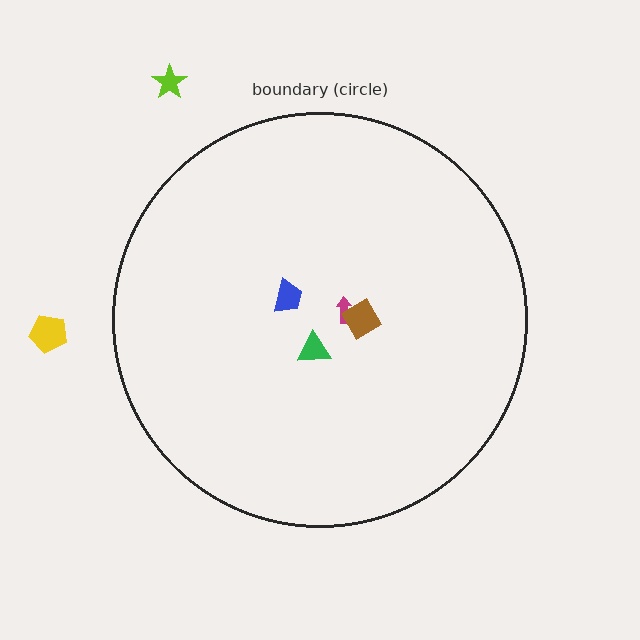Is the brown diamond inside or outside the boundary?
Inside.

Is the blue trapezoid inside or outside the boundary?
Inside.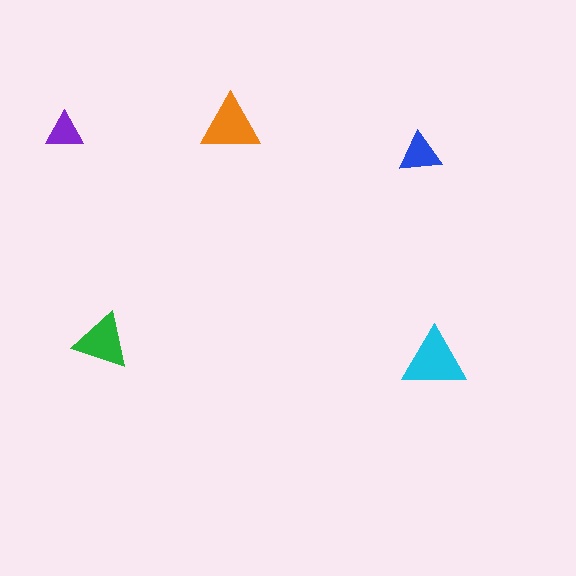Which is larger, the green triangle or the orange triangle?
The orange one.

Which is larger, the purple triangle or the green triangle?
The green one.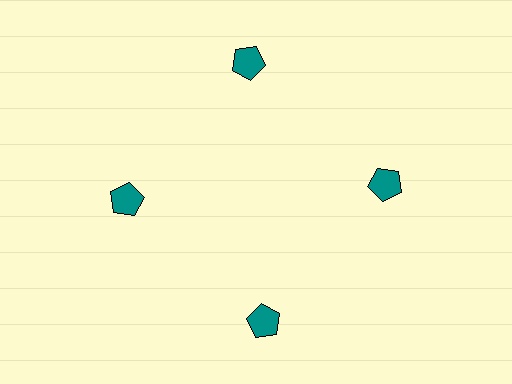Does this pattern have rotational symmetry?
Yes, this pattern has 4-fold rotational symmetry. It looks the same after rotating 90 degrees around the center.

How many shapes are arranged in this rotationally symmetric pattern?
There are 4 shapes, arranged in 4 groups of 1.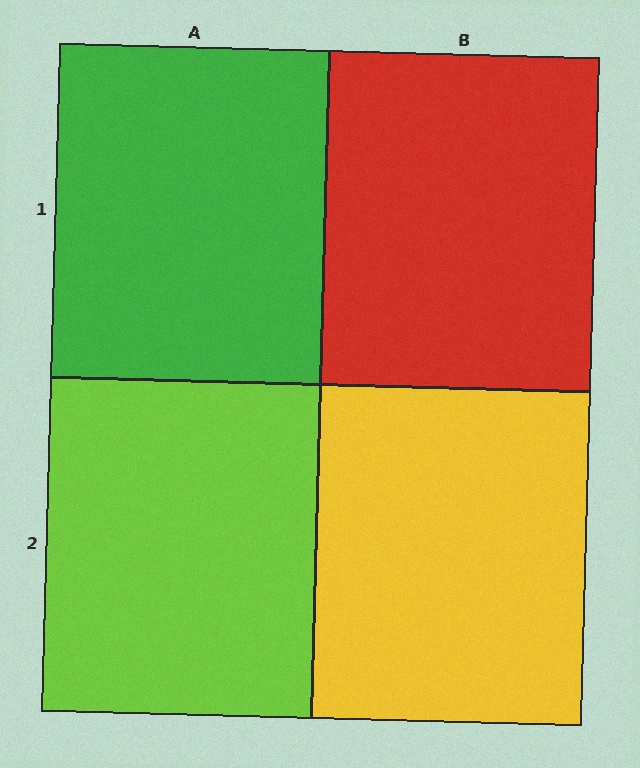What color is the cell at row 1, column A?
Green.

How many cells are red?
1 cell is red.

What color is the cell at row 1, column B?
Red.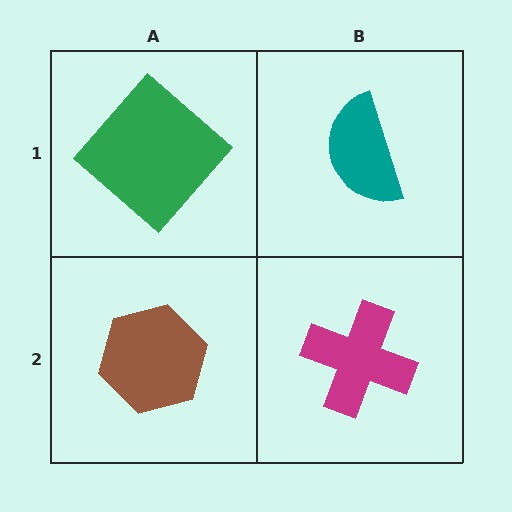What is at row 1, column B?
A teal semicircle.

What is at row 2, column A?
A brown hexagon.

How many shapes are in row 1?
2 shapes.